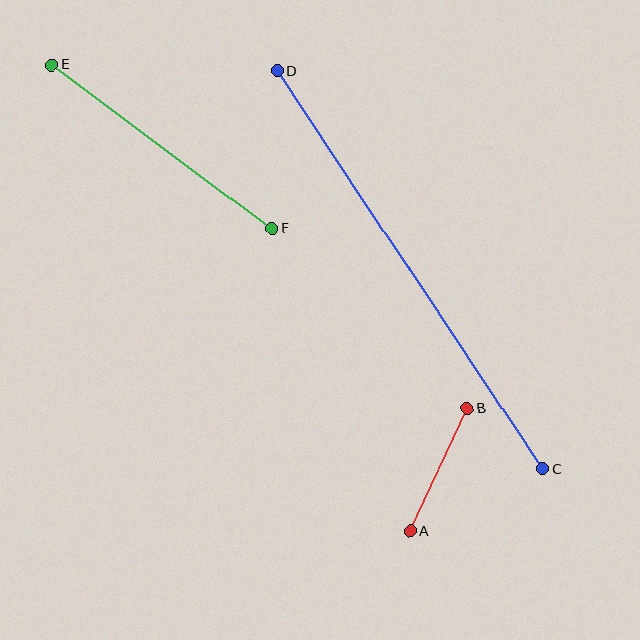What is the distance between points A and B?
The distance is approximately 135 pixels.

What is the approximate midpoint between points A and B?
The midpoint is at approximately (439, 470) pixels.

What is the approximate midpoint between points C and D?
The midpoint is at approximately (410, 270) pixels.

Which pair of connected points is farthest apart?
Points C and D are farthest apart.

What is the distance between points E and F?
The distance is approximately 275 pixels.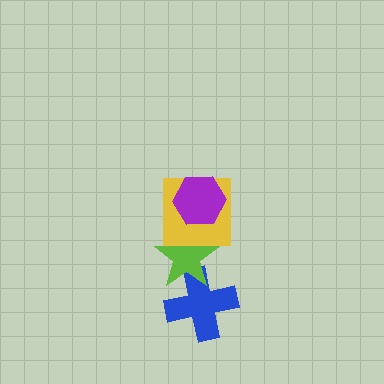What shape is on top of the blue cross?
The lime star is on top of the blue cross.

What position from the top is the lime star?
The lime star is 3rd from the top.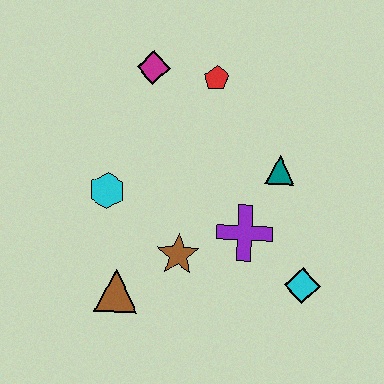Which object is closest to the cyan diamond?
The purple cross is closest to the cyan diamond.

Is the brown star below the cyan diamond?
No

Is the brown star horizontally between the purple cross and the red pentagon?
No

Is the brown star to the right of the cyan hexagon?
Yes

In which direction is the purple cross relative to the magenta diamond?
The purple cross is below the magenta diamond.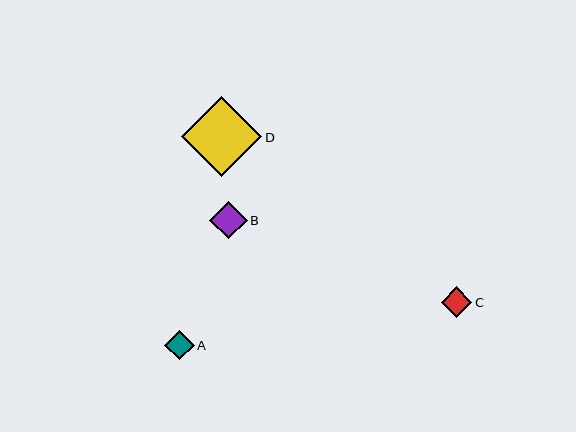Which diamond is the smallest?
Diamond A is the smallest with a size of approximately 30 pixels.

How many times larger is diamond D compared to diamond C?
Diamond D is approximately 2.6 times the size of diamond C.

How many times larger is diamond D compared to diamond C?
Diamond D is approximately 2.6 times the size of diamond C.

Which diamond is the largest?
Diamond D is the largest with a size of approximately 80 pixels.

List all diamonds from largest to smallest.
From largest to smallest: D, B, C, A.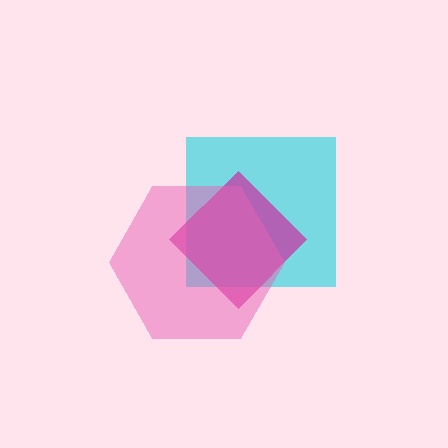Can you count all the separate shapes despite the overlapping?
Yes, there are 3 separate shapes.